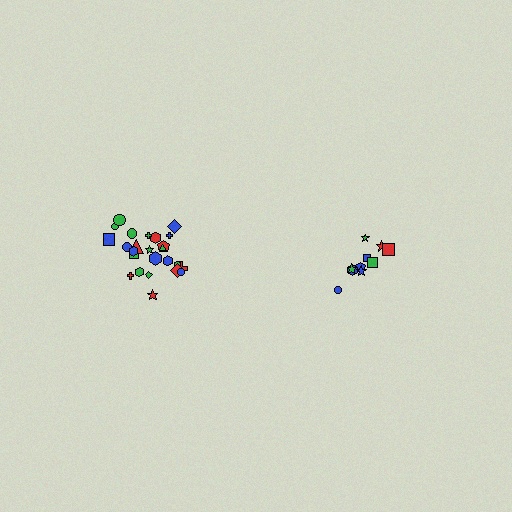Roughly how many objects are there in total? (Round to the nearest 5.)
Roughly 35 objects in total.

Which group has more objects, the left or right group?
The left group.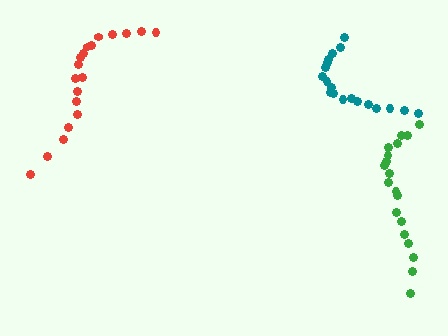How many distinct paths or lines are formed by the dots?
There are 3 distinct paths.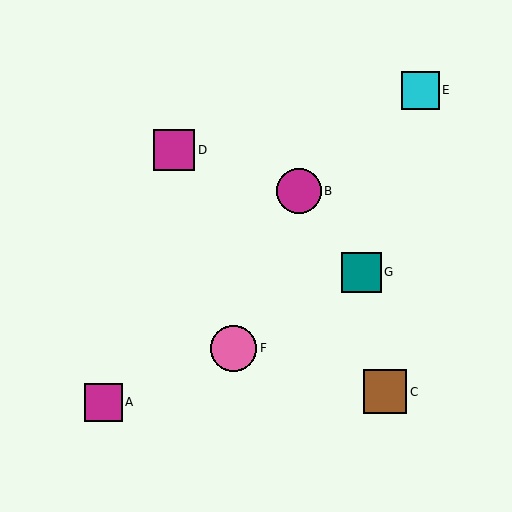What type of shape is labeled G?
Shape G is a teal square.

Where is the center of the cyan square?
The center of the cyan square is at (420, 90).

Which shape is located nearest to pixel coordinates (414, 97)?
The cyan square (labeled E) at (420, 90) is nearest to that location.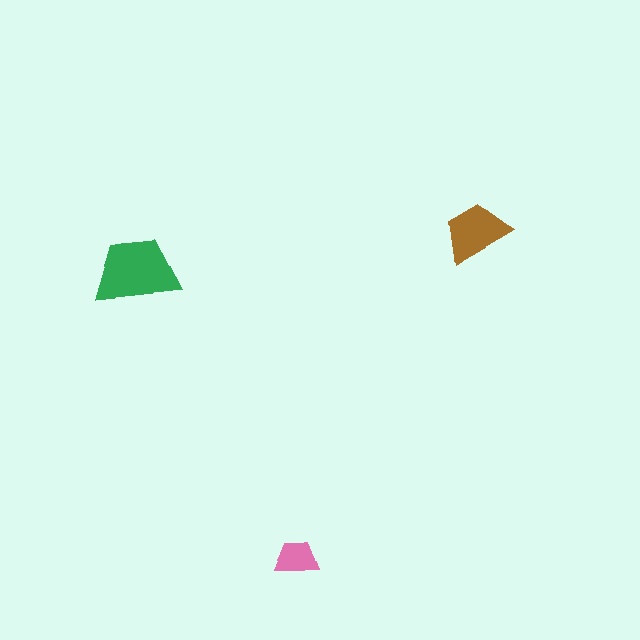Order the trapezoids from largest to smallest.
the green one, the brown one, the pink one.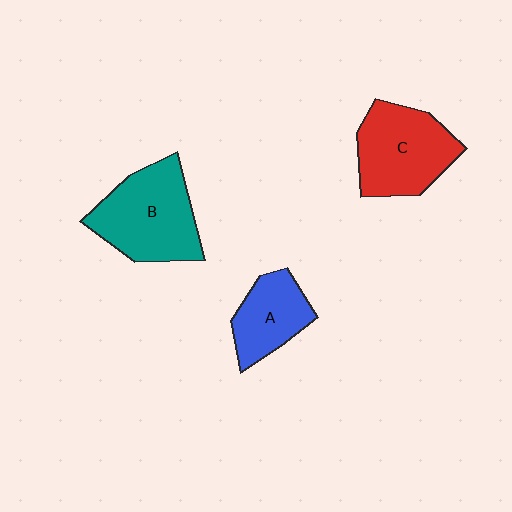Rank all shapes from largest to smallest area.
From largest to smallest: B (teal), C (red), A (blue).